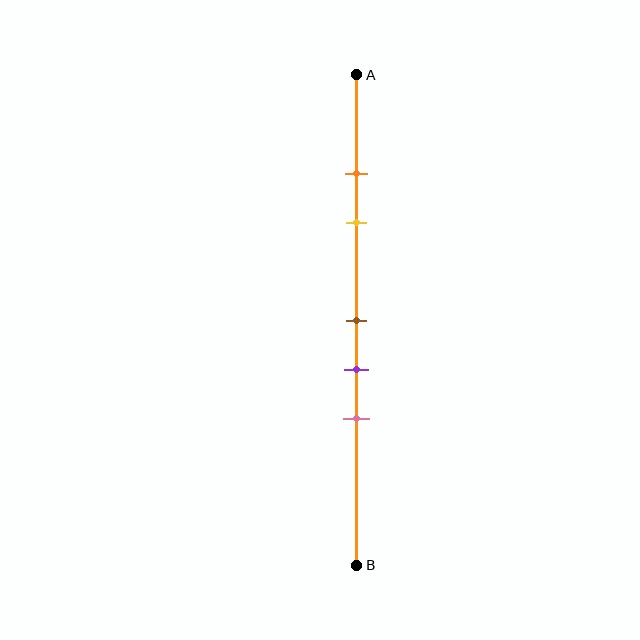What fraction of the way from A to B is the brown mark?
The brown mark is approximately 50% (0.5) of the way from A to B.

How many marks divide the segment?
There are 5 marks dividing the segment.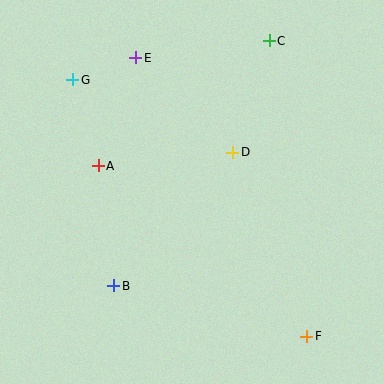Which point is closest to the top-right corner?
Point C is closest to the top-right corner.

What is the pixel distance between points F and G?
The distance between F and G is 347 pixels.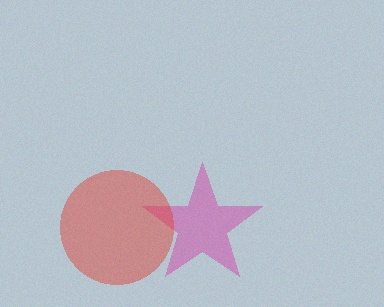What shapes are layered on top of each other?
The layered shapes are: a magenta star, a red circle.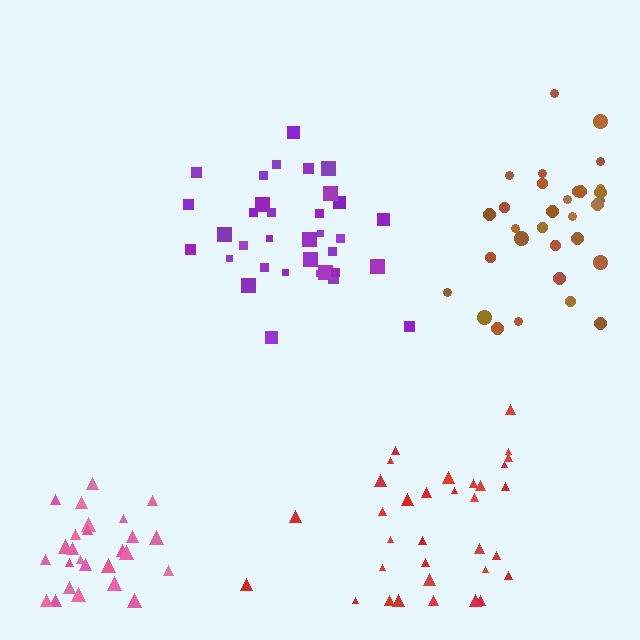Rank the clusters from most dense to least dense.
pink, purple, red, brown.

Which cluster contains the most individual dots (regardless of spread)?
Red (34).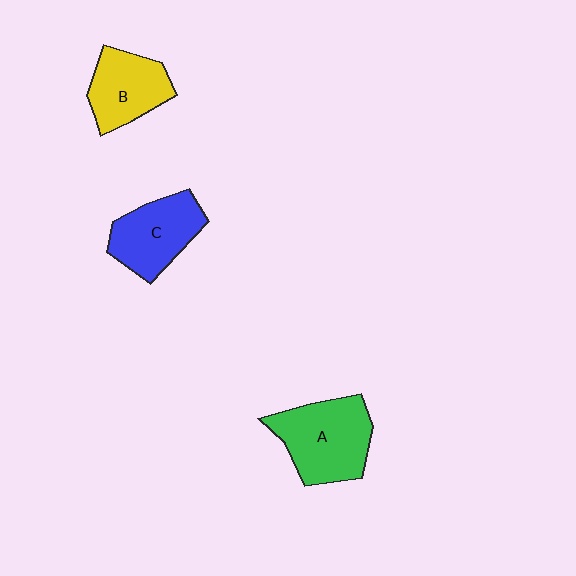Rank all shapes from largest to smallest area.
From largest to smallest: A (green), C (blue), B (yellow).